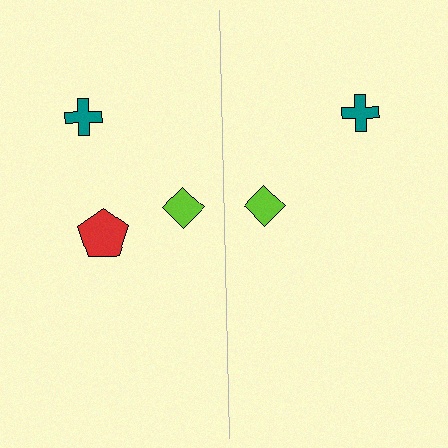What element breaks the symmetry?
A red pentagon is missing from the right side.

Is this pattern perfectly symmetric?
No, the pattern is not perfectly symmetric. A red pentagon is missing from the right side.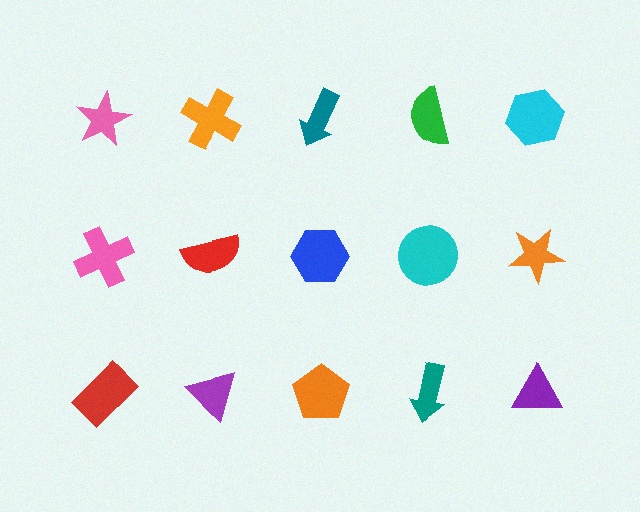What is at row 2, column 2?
A red semicircle.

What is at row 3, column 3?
An orange pentagon.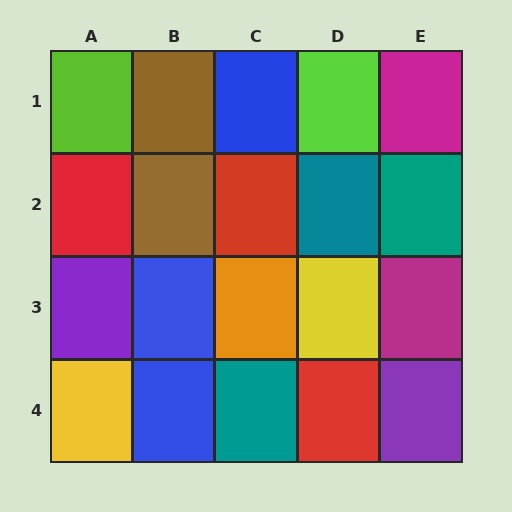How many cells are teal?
3 cells are teal.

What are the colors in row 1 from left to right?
Lime, brown, blue, lime, magenta.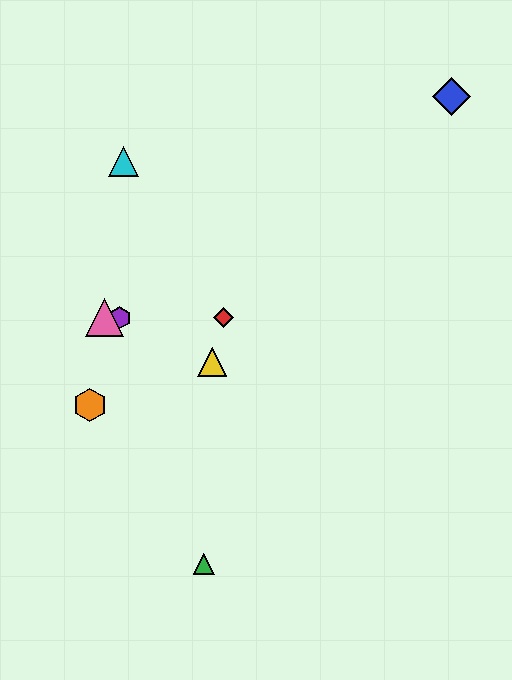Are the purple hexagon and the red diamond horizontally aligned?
Yes, both are at y≈318.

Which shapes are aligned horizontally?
The red diamond, the purple hexagon, the pink triangle are aligned horizontally.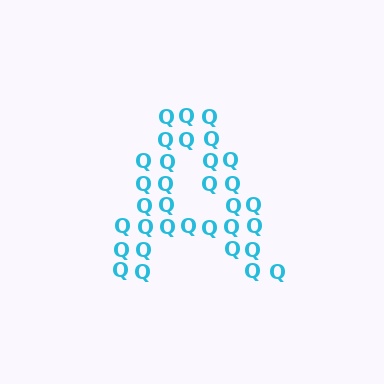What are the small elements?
The small elements are letter Q's.